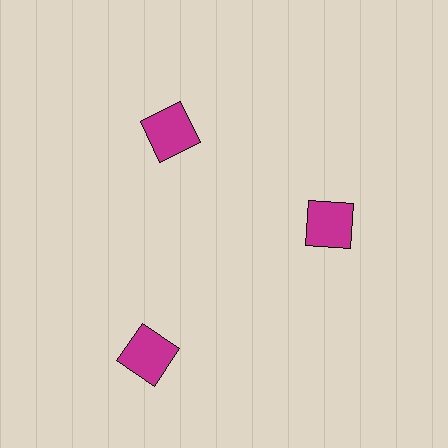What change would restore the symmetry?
The symmetry would be restored by moving it inward, back onto the ring so that all 3 squares sit at equal angles and equal distance from the center.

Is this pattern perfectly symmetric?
No. The 3 magenta squares are arranged in a ring, but one element near the 7 o'clock position is pushed outward from the center, breaking the 3-fold rotational symmetry.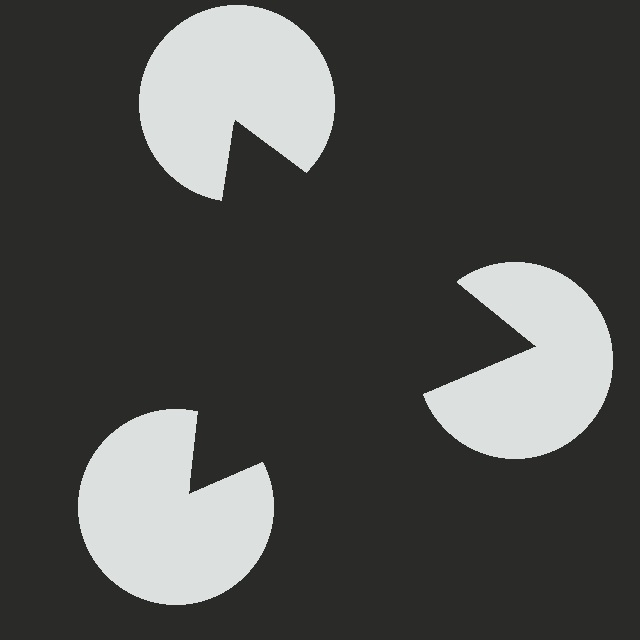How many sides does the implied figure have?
3 sides.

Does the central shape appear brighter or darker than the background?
It typically appears slightly darker than the background, even though no actual brightness change is drawn.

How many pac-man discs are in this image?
There are 3 — one at each vertex of the illusory triangle.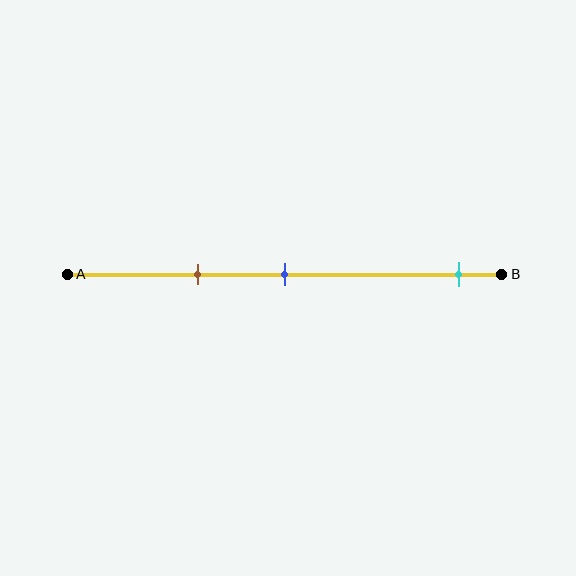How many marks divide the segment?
There are 3 marks dividing the segment.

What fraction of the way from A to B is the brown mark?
The brown mark is approximately 30% (0.3) of the way from A to B.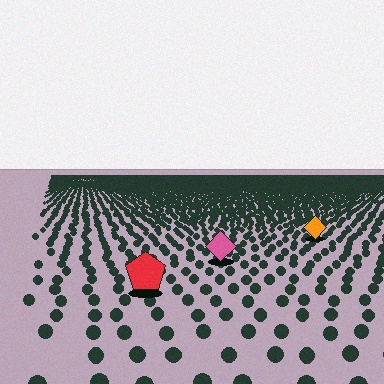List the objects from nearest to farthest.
From nearest to farthest: the red pentagon, the pink diamond, the orange diamond.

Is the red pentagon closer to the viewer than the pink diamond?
Yes. The red pentagon is closer — you can tell from the texture gradient: the ground texture is coarser near it.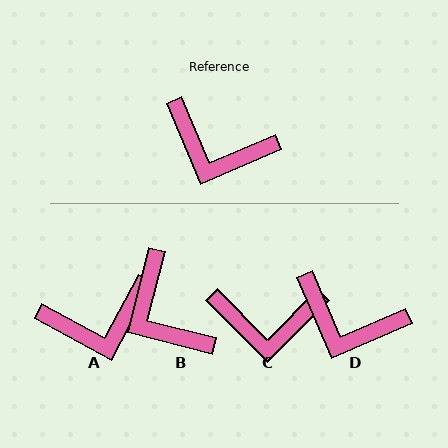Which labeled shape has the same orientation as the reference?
D.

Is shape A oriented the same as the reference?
No, it is off by about 39 degrees.